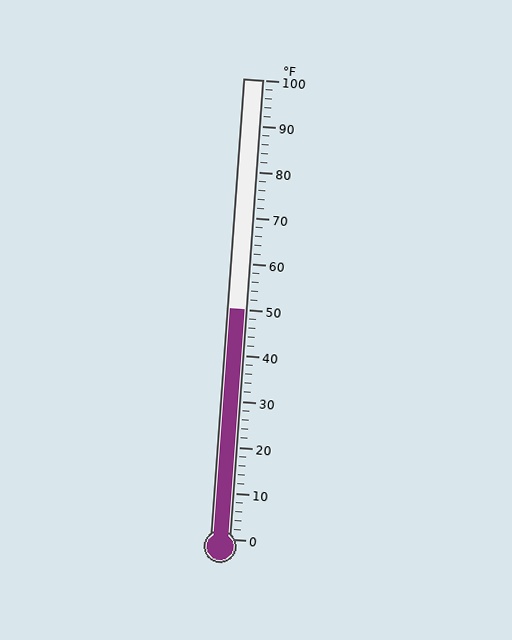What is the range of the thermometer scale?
The thermometer scale ranges from 0°F to 100°F.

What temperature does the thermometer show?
The thermometer shows approximately 50°F.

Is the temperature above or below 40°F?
The temperature is above 40°F.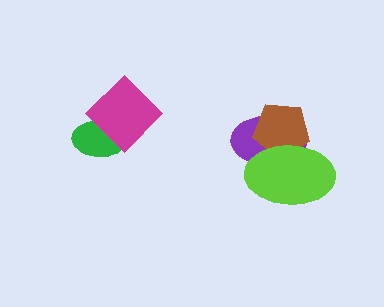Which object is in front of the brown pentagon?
The lime ellipse is in front of the brown pentagon.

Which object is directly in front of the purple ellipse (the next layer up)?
The brown pentagon is directly in front of the purple ellipse.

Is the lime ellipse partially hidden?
No, no other shape covers it.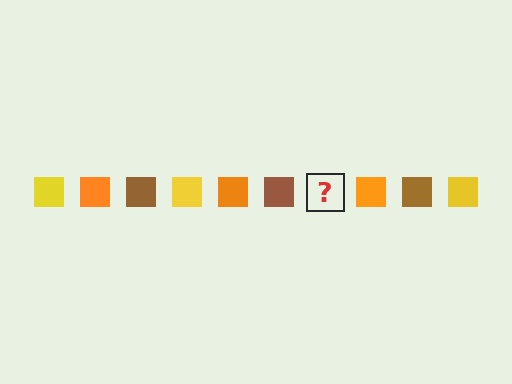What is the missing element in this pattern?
The missing element is a yellow square.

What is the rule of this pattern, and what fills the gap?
The rule is that the pattern cycles through yellow, orange, brown squares. The gap should be filled with a yellow square.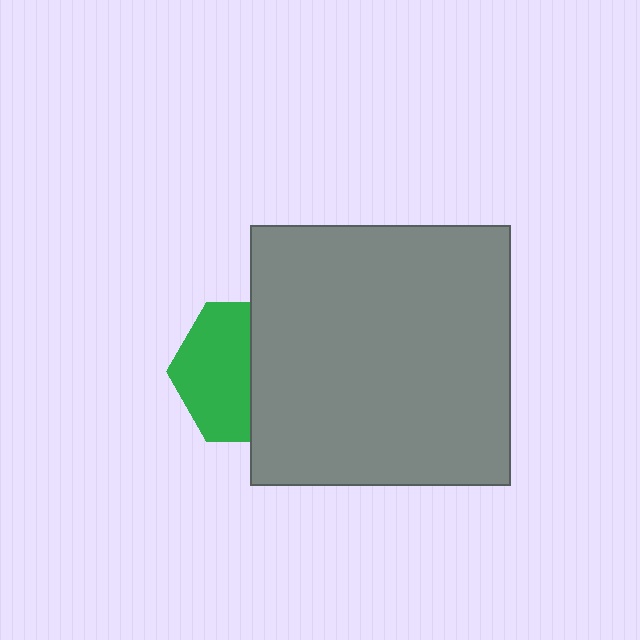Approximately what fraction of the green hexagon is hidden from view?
Roughly 47% of the green hexagon is hidden behind the gray square.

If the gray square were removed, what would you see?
You would see the complete green hexagon.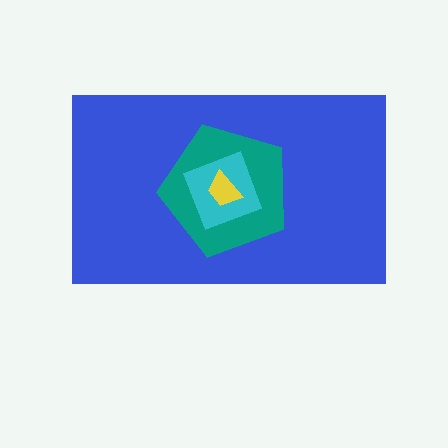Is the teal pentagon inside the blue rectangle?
Yes.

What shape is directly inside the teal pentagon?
The cyan diamond.